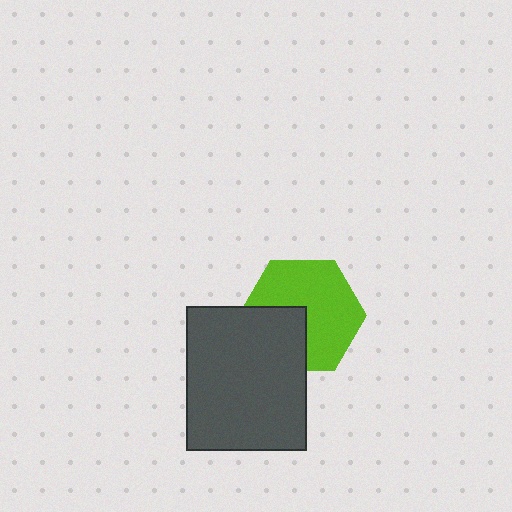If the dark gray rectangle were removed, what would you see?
You would see the complete lime hexagon.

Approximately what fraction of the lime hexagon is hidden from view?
Roughly 34% of the lime hexagon is hidden behind the dark gray rectangle.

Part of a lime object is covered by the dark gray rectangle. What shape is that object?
It is a hexagon.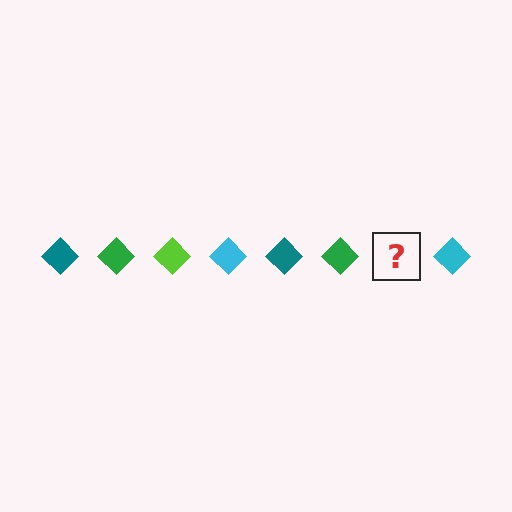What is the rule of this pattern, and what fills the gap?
The rule is that the pattern cycles through teal, green, lime, cyan diamonds. The gap should be filled with a lime diamond.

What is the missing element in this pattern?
The missing element is a lime diamond.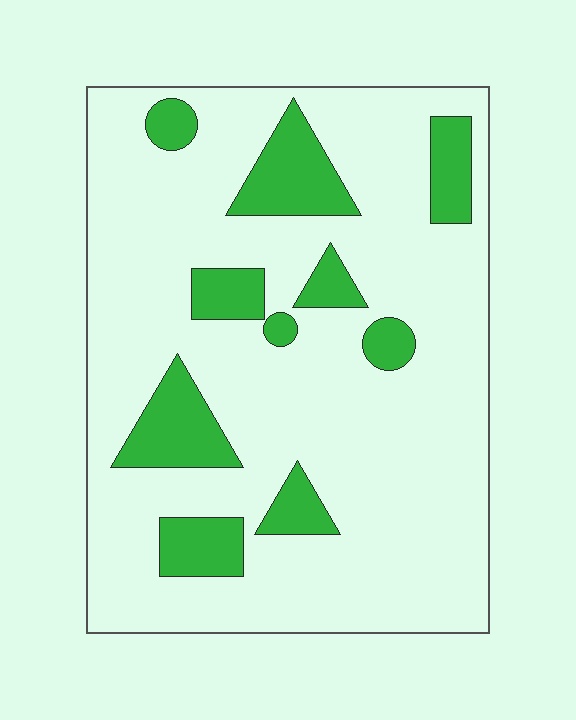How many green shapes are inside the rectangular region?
10.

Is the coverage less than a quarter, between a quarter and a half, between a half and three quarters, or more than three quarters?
Less than a quarter.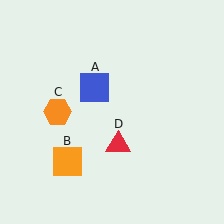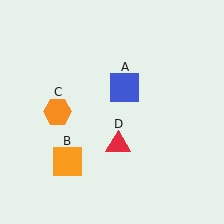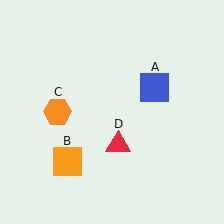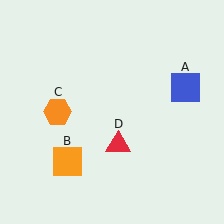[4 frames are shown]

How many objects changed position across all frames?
1 object changed position: blue square (object A).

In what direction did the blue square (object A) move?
The blue square (object A) moved right.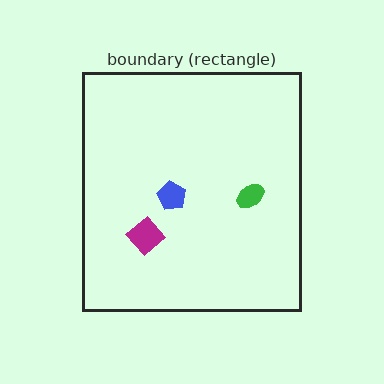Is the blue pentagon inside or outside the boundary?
Inside.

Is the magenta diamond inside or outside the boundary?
Inside.